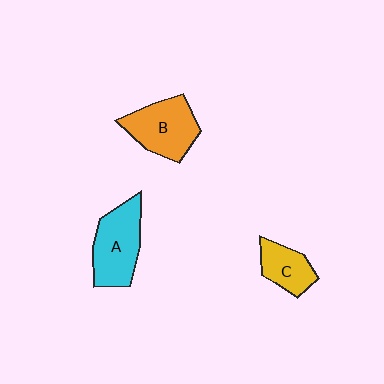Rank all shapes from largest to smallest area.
From largest to smallest: A (cyan), B (orange), C (yellow).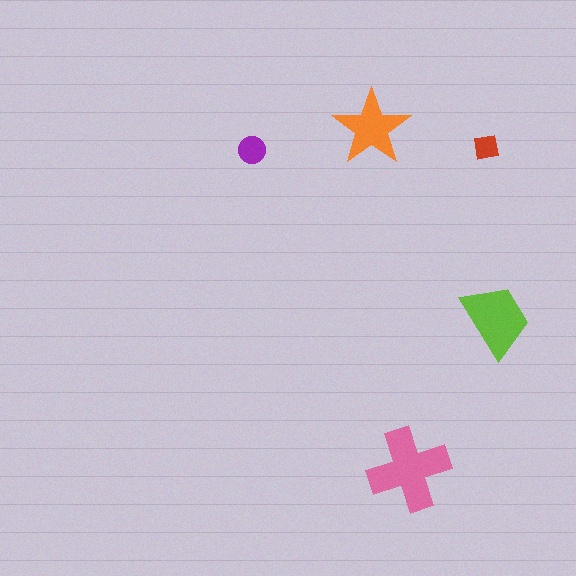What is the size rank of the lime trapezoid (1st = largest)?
2nd.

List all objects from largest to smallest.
The pink cross, the lime trapezoid, the orange star, the purple circle, the red square.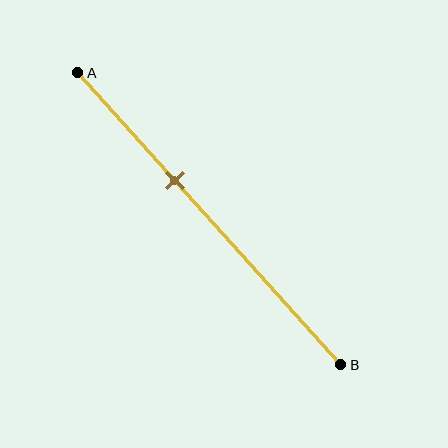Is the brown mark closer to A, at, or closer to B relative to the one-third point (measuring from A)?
The brown mark is closer to point B than the one-third point of segment AB.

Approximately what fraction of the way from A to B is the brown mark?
The brown mark is approximately 35% of the way from A to B.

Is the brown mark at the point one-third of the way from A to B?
No, the mark is at about 35% from A, not at the 33% one-third point.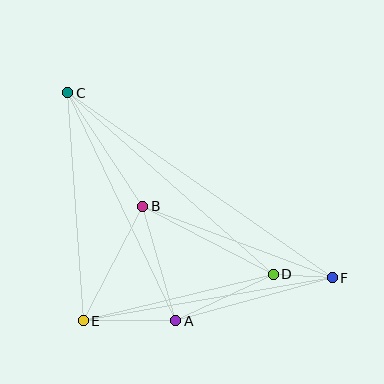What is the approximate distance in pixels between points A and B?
The distance between A and B is approximately 119 pixels.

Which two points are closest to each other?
Points D and F are closest to each other.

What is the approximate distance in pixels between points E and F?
The distance between E and F is approximately 253 pixels.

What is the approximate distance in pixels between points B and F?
The distance between B and F is approximately 202 pixels.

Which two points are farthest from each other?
Points C and F are farthest from each other.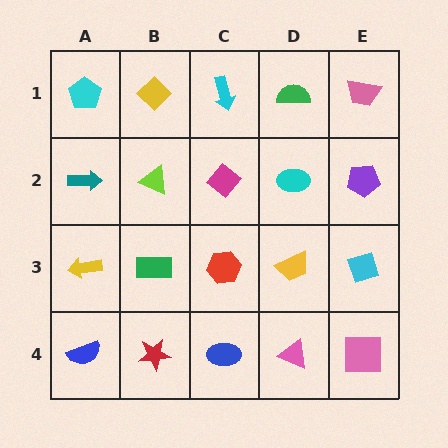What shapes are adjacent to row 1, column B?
A lime triangle (row 2, column B), a cyan pentagon (row 1, column A), a cyan arrow (row 1, column C).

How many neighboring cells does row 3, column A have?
3.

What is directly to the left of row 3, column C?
A green rectangle.